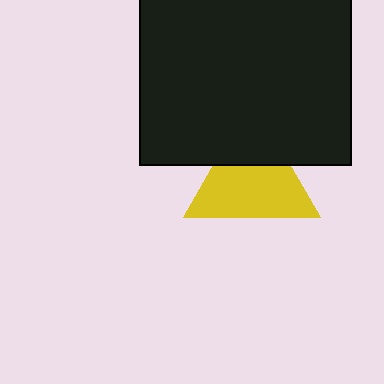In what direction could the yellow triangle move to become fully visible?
The yellow triangle could move down. That would shift it out from behind the black square entirely.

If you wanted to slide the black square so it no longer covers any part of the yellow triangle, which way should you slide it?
Slide it up — that is the most direct way to separate the two shapes.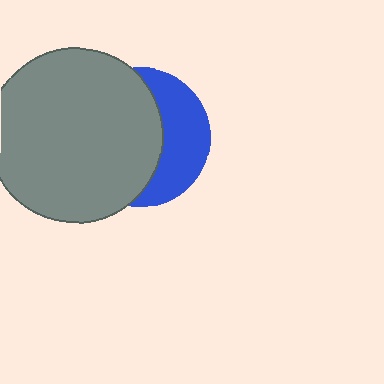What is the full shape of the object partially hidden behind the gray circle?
The partially hidden object is a blue circle.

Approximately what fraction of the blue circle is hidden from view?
Roughly 62% of the blue circle is hidden behind the gray circle.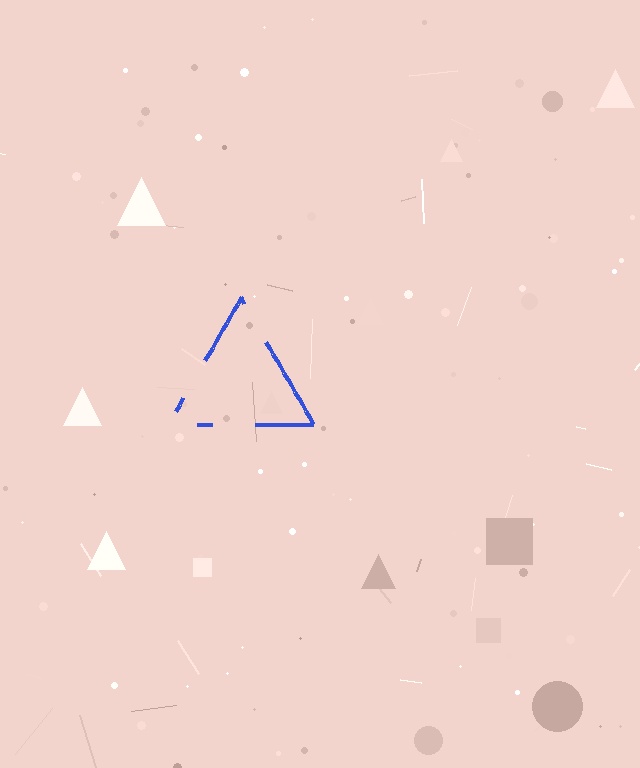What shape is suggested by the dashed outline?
The dashed outline suggests a triangle.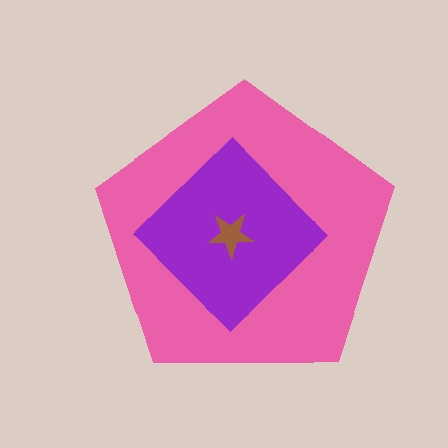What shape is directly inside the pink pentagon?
The purple diamond.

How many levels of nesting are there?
3.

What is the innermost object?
The brown star.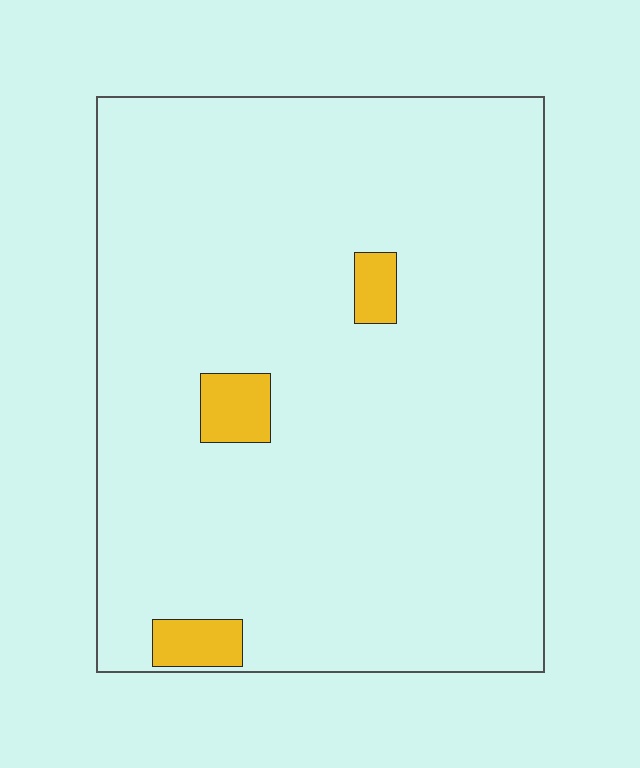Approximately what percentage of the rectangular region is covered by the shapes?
Approximately 5%.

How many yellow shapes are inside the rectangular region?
3.